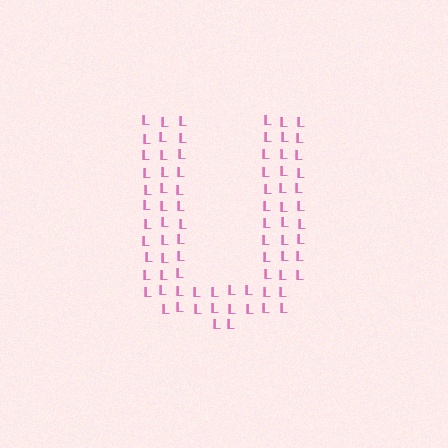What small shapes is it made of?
It is made of small letter L's.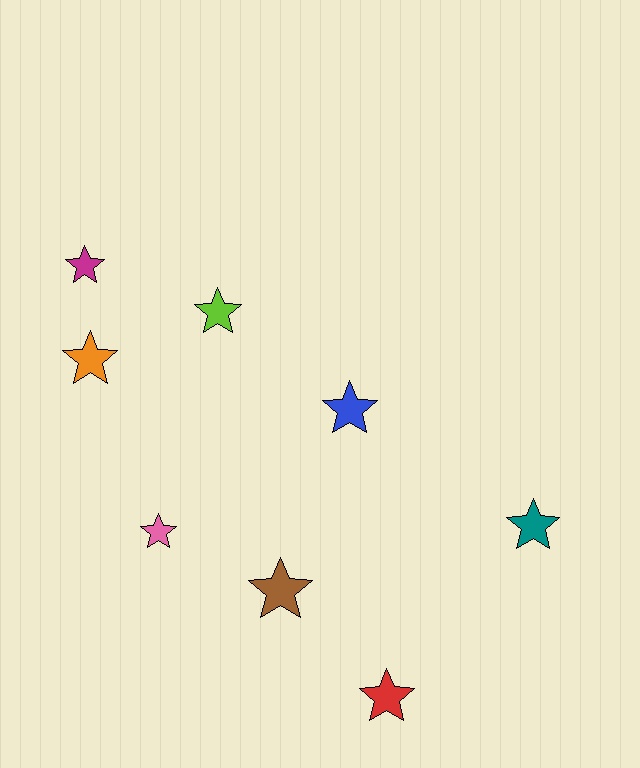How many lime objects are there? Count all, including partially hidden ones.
There is 1 lime object.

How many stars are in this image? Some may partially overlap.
There are 8 stars.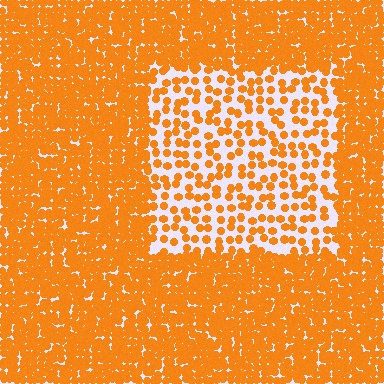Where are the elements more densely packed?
The elements are more densely packed outside the rectangle boundary.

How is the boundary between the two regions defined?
The boundary is defined by a change in element density (approximately 2.7x ratio). All elements are the same color, size, and shape.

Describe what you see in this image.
The image contains small orange elements arranged at two different densities. A rectangle-shaped region is visible where the elements are less densely packed than the surrounding area.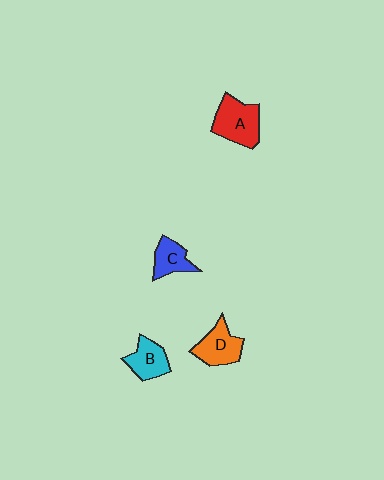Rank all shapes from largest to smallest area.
From largest to smallest: A (red), D (orange), B (cyan), C (blue).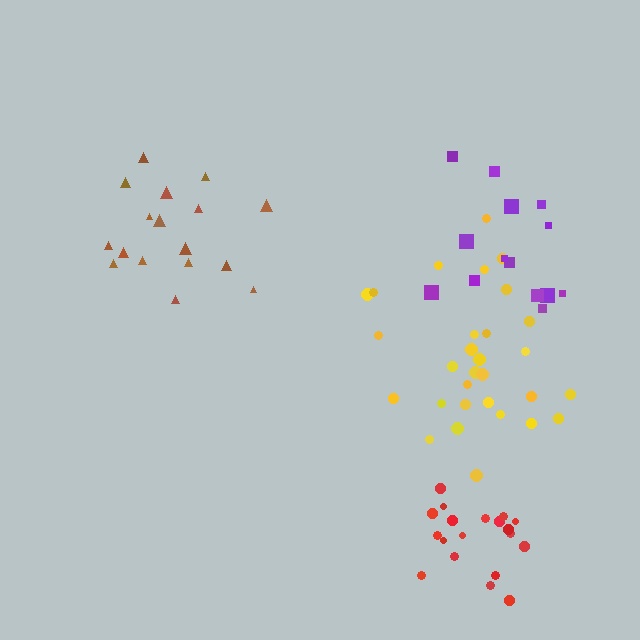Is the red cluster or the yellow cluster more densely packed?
Red.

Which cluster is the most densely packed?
Red.